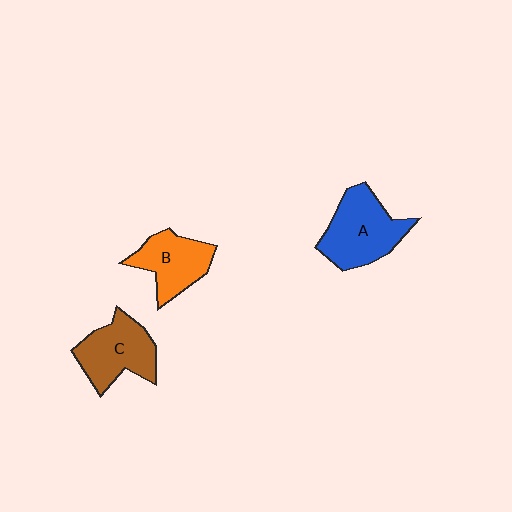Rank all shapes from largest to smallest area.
From largest to smallest: A (blue), C (brown), B (orange).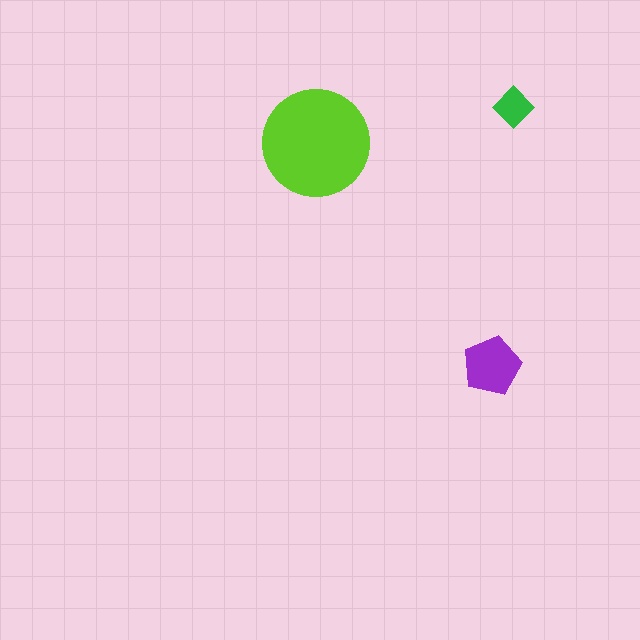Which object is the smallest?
The green diamond.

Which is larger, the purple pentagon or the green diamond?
The purple pentagon.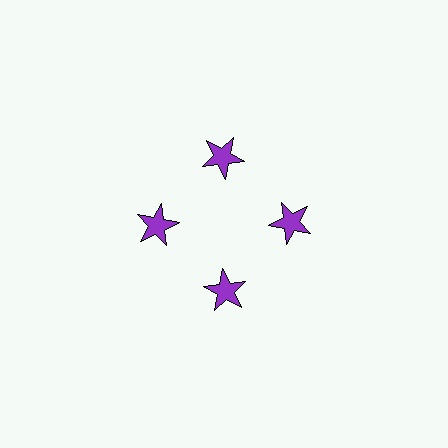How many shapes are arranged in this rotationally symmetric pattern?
There are 4 shapes, arranged in 4 groups of 1.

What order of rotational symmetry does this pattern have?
This pattern has 4-fold rotational symmetry.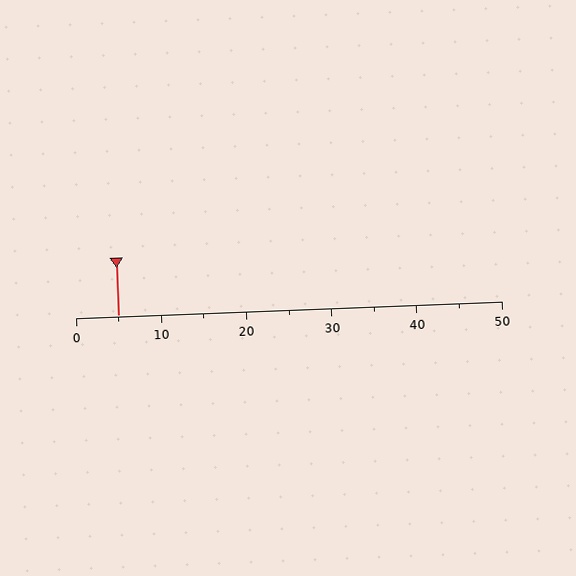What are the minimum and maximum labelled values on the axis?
The axis runs from 0 to 50.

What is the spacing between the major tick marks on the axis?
The major ticks are spaced 10 apart.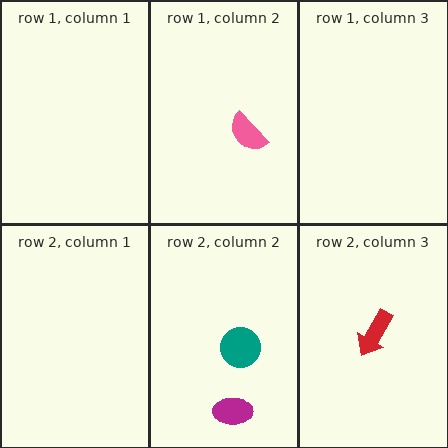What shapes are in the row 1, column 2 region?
The pink semicircle.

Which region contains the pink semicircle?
The row 1, column 2 region.